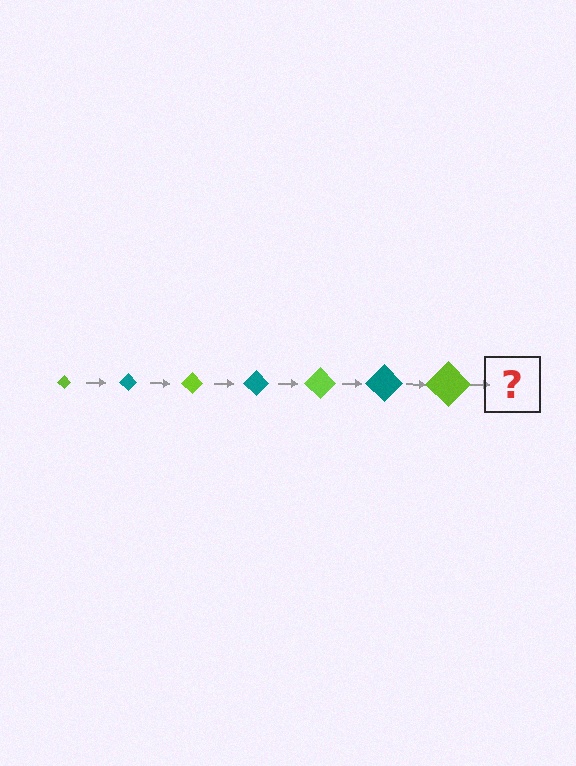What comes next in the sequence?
The next element should be a teal diamond, larger than the previous one.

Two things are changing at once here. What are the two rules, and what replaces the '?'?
The two rules are that the diamond grows larger each step and the color cycles through lime and teal. The '?' should be a teal diamond, larger than the previous one.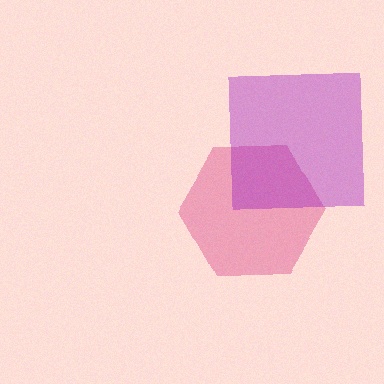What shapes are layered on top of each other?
The layered shapes are: a magenta hexagon, a purple square.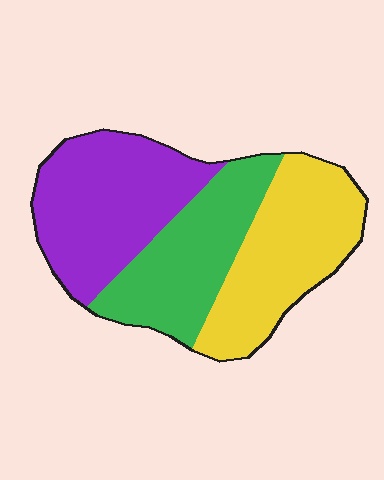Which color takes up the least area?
Green, at roughly 30%.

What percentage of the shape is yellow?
Yellow covers roughly 35% of the shape.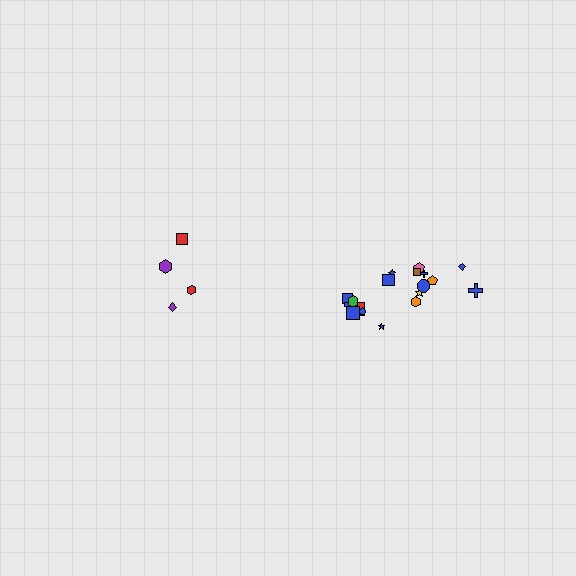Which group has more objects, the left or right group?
The right group.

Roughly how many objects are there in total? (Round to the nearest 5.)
Roughly 20 objects in total.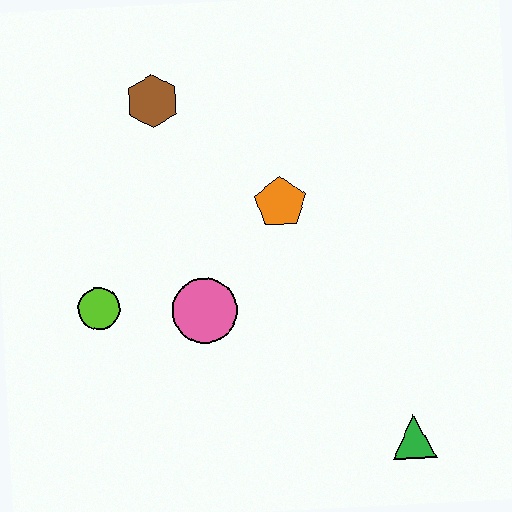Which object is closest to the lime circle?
The pink circle is closest to the lime circle.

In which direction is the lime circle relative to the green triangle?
The lime circle is to the left of the green triangle.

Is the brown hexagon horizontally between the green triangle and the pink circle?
No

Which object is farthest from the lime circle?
The green triangle is farthest from the lime circle.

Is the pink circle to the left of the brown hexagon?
No